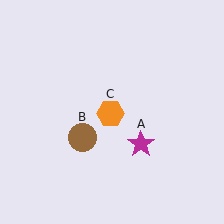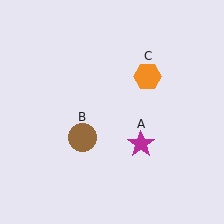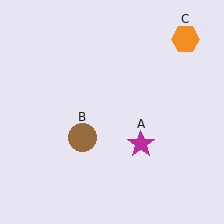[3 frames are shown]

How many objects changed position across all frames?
1 object changed position: orange hexagon (object C).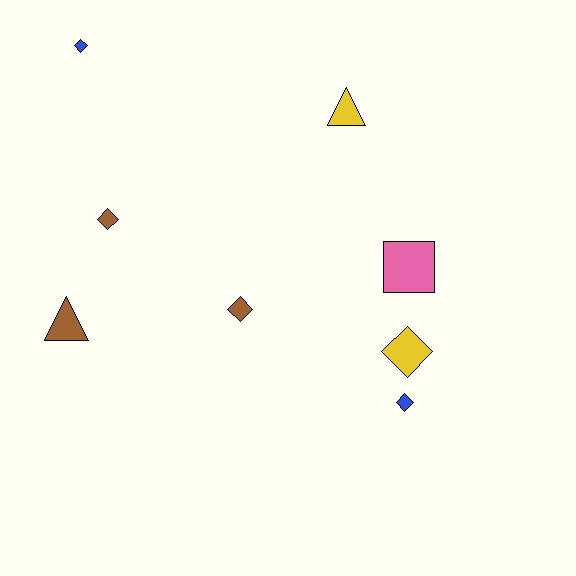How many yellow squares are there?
There are no yellow squares.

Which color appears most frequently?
Brown, with 3 objects.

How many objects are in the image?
There are 8 objects.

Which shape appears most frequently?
Diamond, with 5 objects.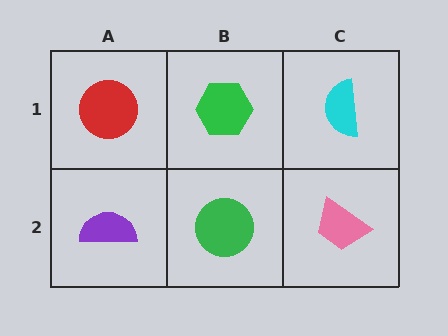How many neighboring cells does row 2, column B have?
3.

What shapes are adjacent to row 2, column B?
A green hexagon (row 1, column B), a purple semicircle (row 2, column A), a pink trapezoid (row 2, column C).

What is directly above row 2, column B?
A green hexagon.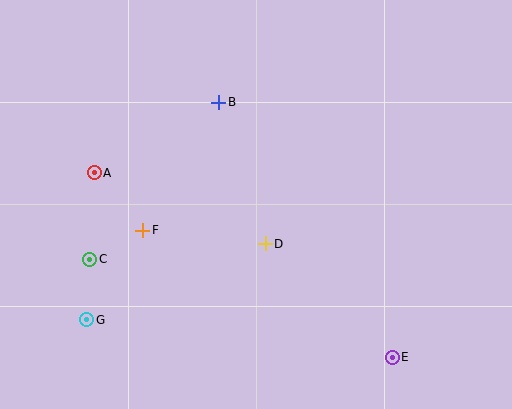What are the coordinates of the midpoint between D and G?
The midpoint between D and G is at (176, 282).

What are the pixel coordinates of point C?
Point C is at (90, 259).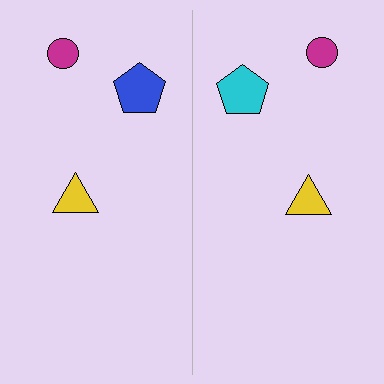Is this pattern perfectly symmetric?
No, the pattern is not perfectly symmetric. The cyan pentagon on the right side breaks the symmetry — its mirror counterpart is blue.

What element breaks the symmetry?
The cyan pentagon on the right side breaks the symmetry — its mirror counterpart is blue.